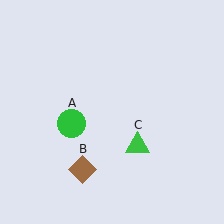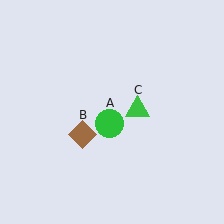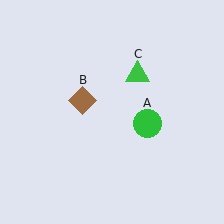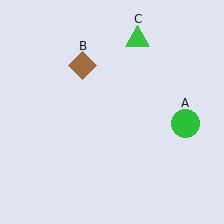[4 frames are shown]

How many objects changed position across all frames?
3 objects changed position: green circle (object A), brown diamond (object B), green triangle (object C).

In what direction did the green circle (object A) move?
The green circle (object A) moved right.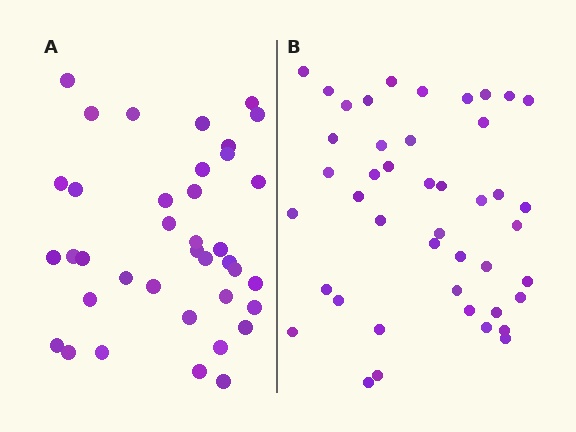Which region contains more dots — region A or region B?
Region B (the right region) has more dots.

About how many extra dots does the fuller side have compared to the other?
Region B has about 6 more dots than region A.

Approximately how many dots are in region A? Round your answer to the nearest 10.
About 40 dots. (The exact count is 38, which rounds to 40.)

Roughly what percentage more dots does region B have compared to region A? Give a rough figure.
About 15% more.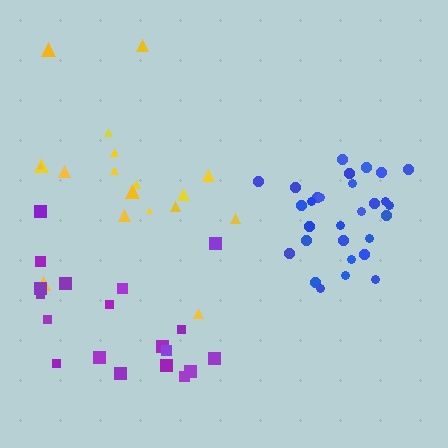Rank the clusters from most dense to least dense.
blue, yellow, purple.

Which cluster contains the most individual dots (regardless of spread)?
Blue (29).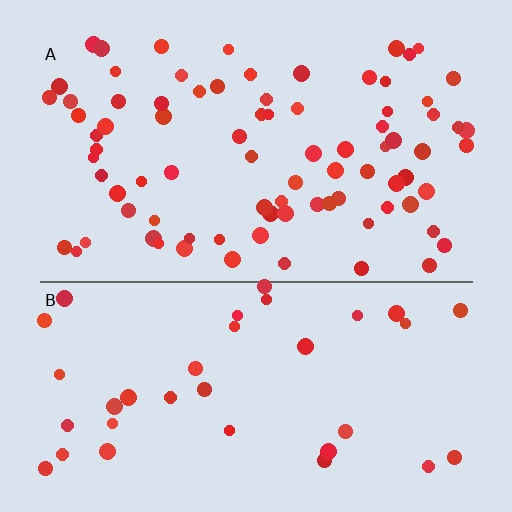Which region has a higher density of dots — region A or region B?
A (the top).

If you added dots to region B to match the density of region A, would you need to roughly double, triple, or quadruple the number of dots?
Approximately double.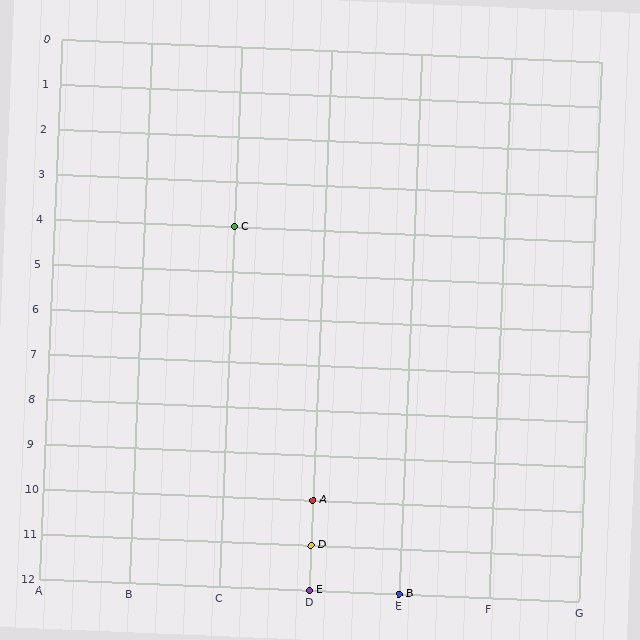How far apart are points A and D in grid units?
Points A and D are 1 row apart.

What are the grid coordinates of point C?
Point C is at grid coordinates (C, 4).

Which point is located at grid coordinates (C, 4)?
Point C is at (C, 4).